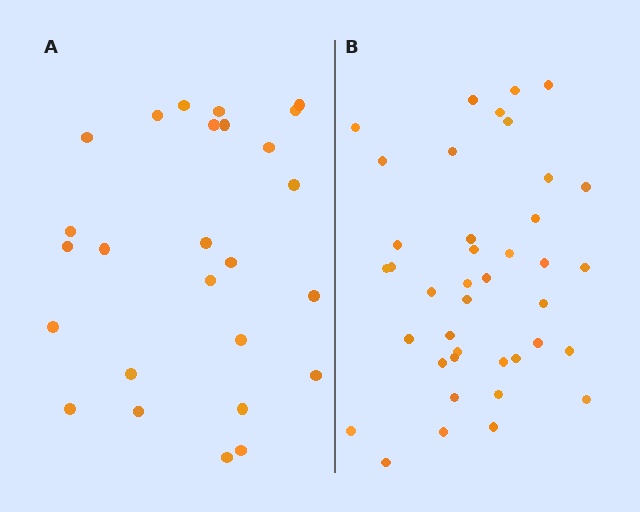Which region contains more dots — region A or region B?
Region B (the right region) has more dots.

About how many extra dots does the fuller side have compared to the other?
Region B has approximately 15 more dots than region A.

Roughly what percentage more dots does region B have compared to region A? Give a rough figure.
About 55% more.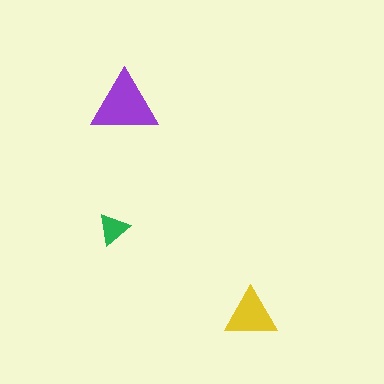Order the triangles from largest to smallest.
the purple one, the yellow one, the green one.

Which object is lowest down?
The yellow triangle is bottommost.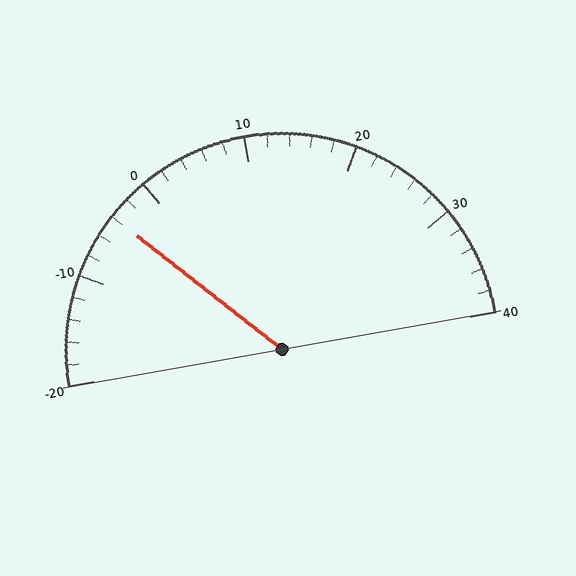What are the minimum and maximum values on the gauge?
The gauge ranges from -20 to 40.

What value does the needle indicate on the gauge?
The needle indicates approximately -4.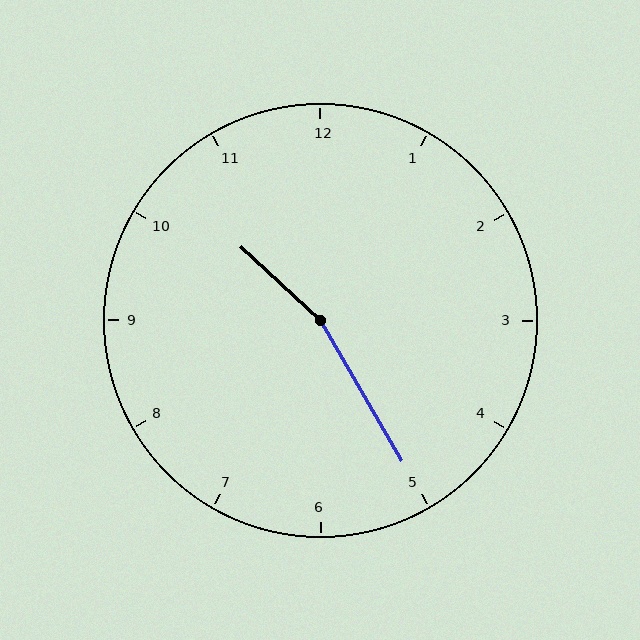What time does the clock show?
10:25.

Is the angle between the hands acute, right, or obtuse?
It is obtuse.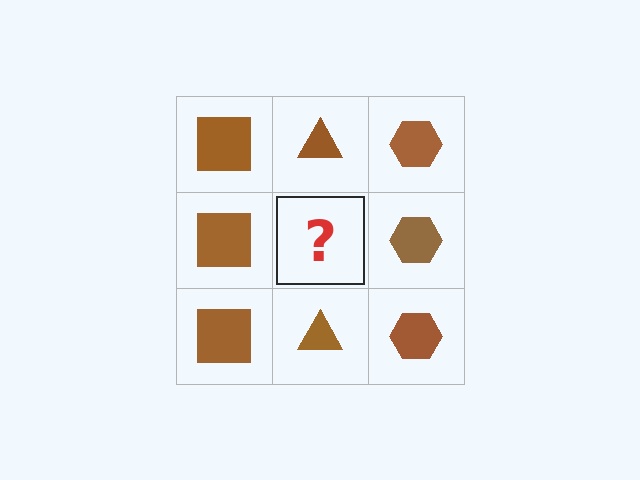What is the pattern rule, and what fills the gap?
The rule is that each column has a consistent shape. The gap should be filled with a brown triangle.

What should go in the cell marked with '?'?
The missing cell should contain a brown triangle.